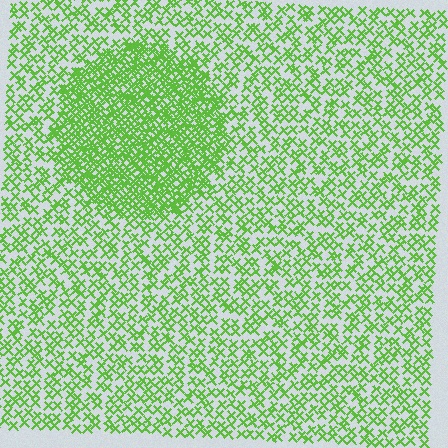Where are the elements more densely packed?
The elements are more densely packed inside the circle boundary.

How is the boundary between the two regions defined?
The boundary is defined by a change in element density (approximately 2.3x ratio). All elements are the same color, size, and shape.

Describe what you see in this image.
The image contains small lime elements arranged at two different densities. A circle-shaped region is visible where the elements are more densely packed than the surrounding area.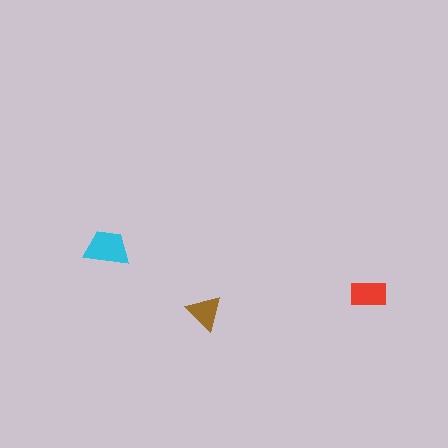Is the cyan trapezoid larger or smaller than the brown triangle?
Larger.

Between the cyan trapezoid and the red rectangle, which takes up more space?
The cyan trapezoid.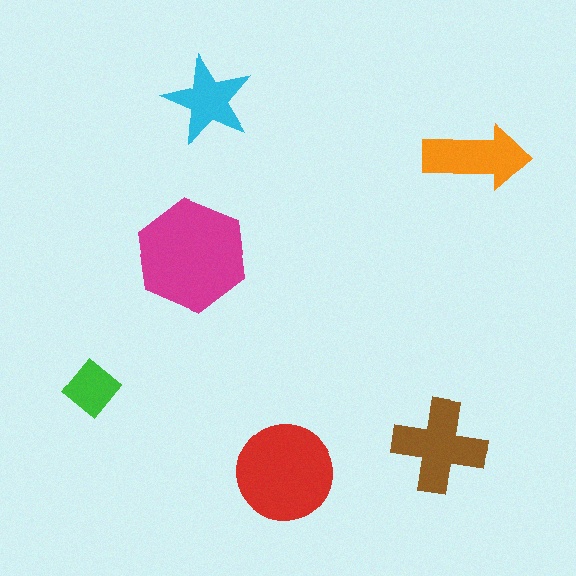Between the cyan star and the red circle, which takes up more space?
The red circle.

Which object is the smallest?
The green diamond.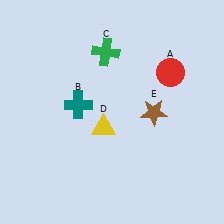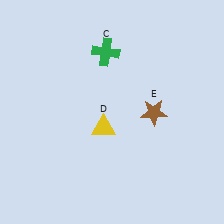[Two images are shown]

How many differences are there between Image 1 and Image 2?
There are 2 differences between the two images.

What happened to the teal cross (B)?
The teal cross (B) was removed in Image 2. It was in the top-left area of Image 1.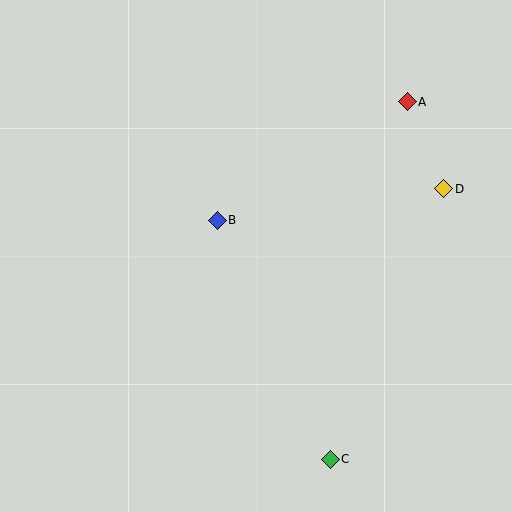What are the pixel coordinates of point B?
Point B is at (217, 220).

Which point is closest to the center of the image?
Point B at (217, 220) is closest to the center.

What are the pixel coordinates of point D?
Point D is at (444, 189).